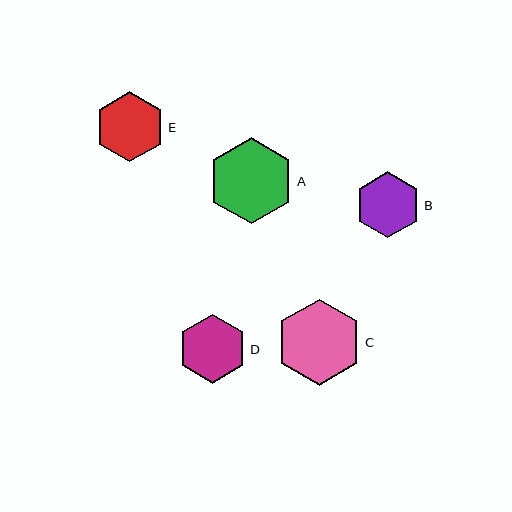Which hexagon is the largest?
Hexagon A is the largest with a size of approximately 86 pixels.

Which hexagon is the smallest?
Hexagon B is the smallest with a size of approximately 66 pixels.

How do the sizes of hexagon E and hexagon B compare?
Hexagon E and hexagon B are approximately the same size.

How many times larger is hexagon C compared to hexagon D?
Hexagon C is approximately 1.2 times the size of hexagon D.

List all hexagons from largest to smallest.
From largest to smallest: A, C, E, D, B.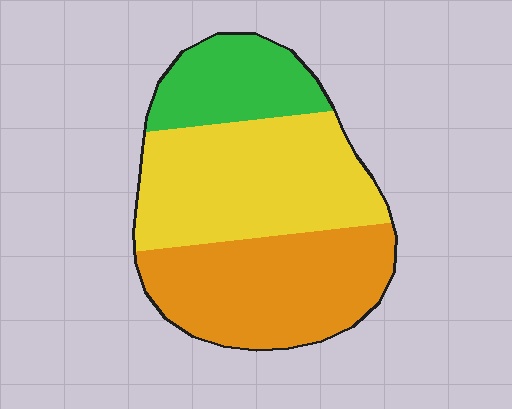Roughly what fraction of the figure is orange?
Orange covers roughly 40% of the figure.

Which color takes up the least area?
Green, at roughly 20%.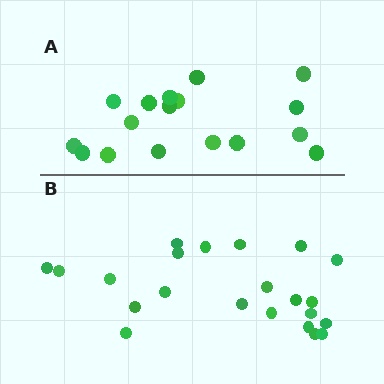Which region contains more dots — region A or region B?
Region B (the bottom region) has more dots.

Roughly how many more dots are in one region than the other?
Region B has about 5 more dots than region A.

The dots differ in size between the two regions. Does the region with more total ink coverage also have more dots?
No. Region A has more total ink coverage because its dots are larger, but region B actually contains more individual dots. Total area can be misleading — the number of items is what matters here.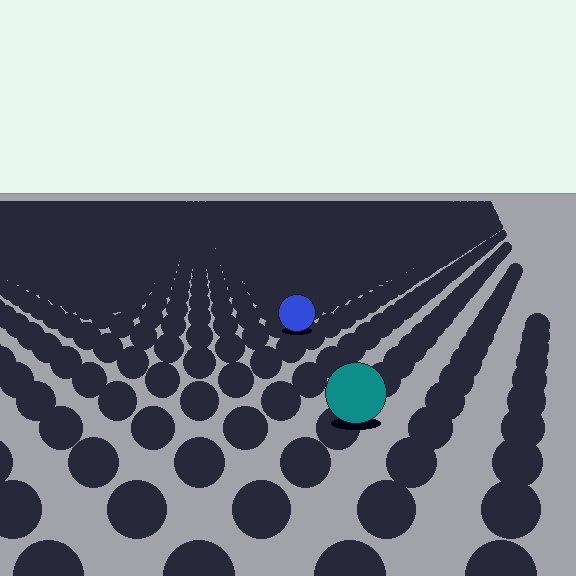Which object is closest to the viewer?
The teal circle is closest. The texture marks near it are larger and more spread out.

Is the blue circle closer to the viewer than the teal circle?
No. The teal circle is closer — you can tell from the texture gradient: the ground texture is coarser near it.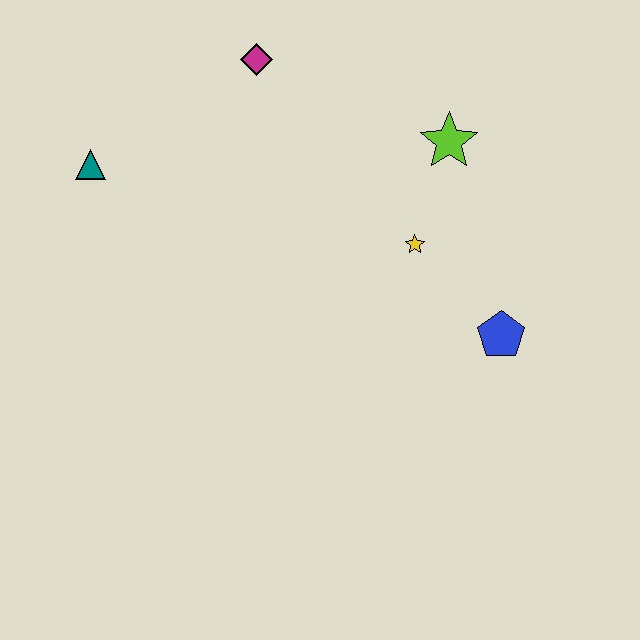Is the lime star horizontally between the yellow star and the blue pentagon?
Yes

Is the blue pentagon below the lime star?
Yes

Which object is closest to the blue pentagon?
The yellow star is closest to the blue pentagon.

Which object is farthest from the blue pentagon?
The teal triangle is farthest from the blue pentagon.